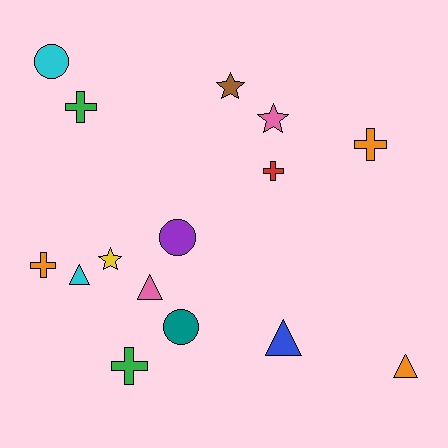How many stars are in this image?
There are 3 stars.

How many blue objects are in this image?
There is 1 blue object.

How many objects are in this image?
There are 15 objects.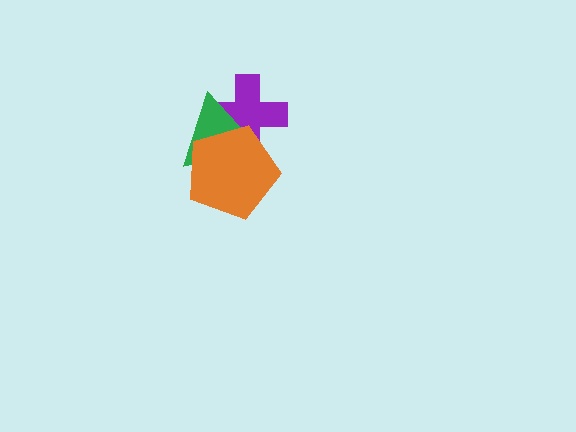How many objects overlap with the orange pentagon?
2 objects overlap with the orange pentagon.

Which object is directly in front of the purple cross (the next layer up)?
The green triangle is directly in front of the purple cross.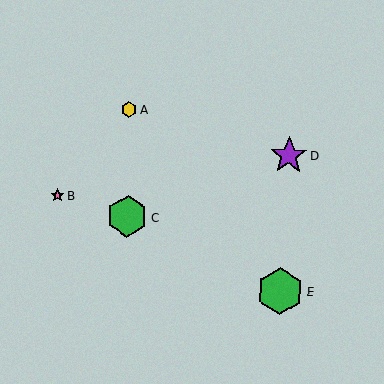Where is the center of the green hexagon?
The center of the green hexagon is at (127, 216).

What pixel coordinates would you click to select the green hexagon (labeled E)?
Click at (280, 291) to select the green hexagon E.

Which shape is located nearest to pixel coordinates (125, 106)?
The yellow hexagon (labeled A) at (129, 109) is nearest to that location.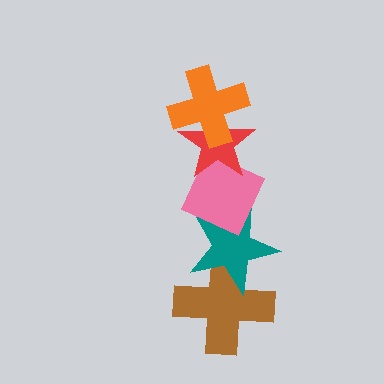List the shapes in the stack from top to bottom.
From top to bottom: the orange cross, the red star, the pink diamond, the teal star, the brown cross.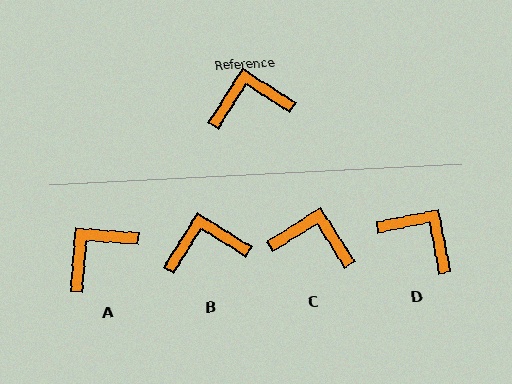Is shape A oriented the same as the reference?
No, it is off by about 28 degrees.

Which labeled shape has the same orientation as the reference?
B.